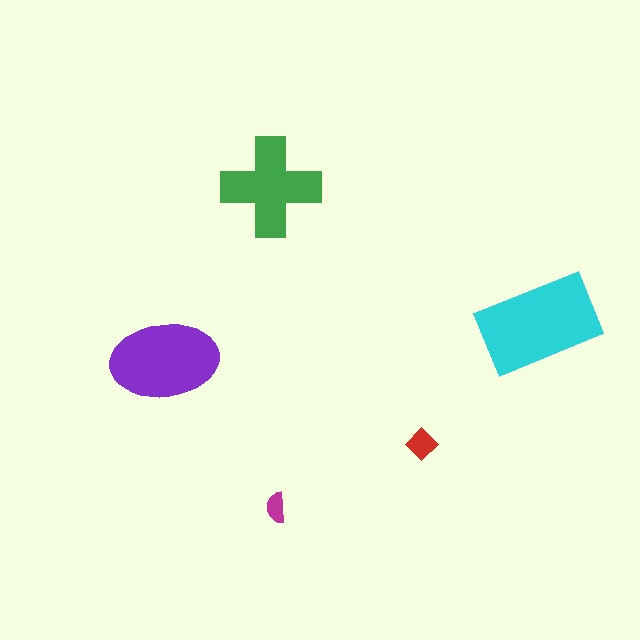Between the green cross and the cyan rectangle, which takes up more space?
The cyan rectangle.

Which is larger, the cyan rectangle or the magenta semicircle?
The cyan rectangle.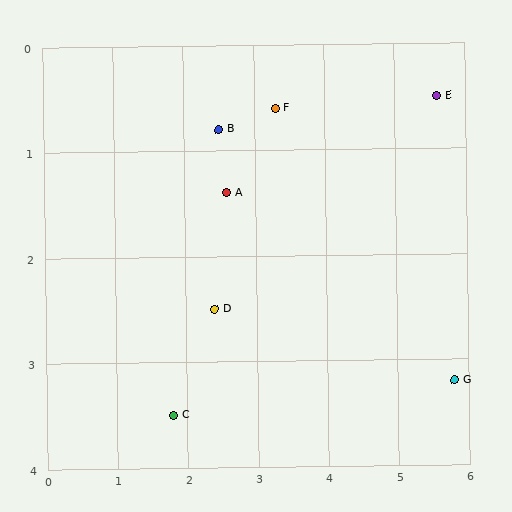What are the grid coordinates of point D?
Point D is at approximately (2.4, 2.5).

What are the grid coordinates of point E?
Point E is at approximately (5.6, 0.5).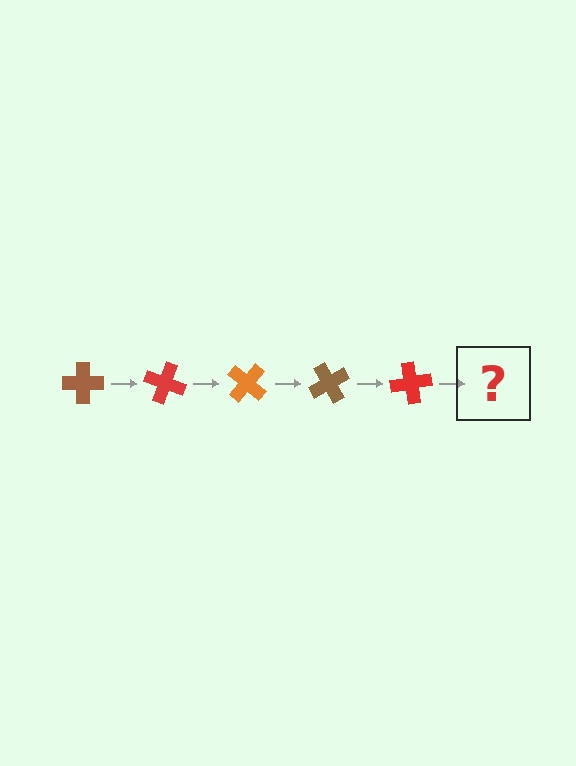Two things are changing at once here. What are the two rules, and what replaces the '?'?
The two rules are that it rotates 20 degrees each step and the color cycles through brown, red, and orange. The '?' should be an orange cross, rotated 100 degrees from the start.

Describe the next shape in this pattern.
It should be an orange cross, rotated 100 degrees from the start.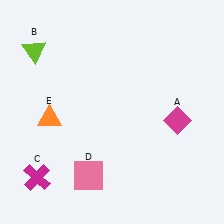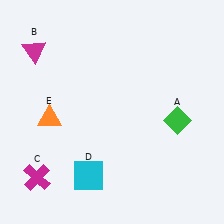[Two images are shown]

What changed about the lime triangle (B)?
In Image 1, B is lime. In Image 2, it changed to magenta.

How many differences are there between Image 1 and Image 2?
There are 3 differences between the two images.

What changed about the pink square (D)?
In Image 1, D is pink. In Image 2, it changed to cyan.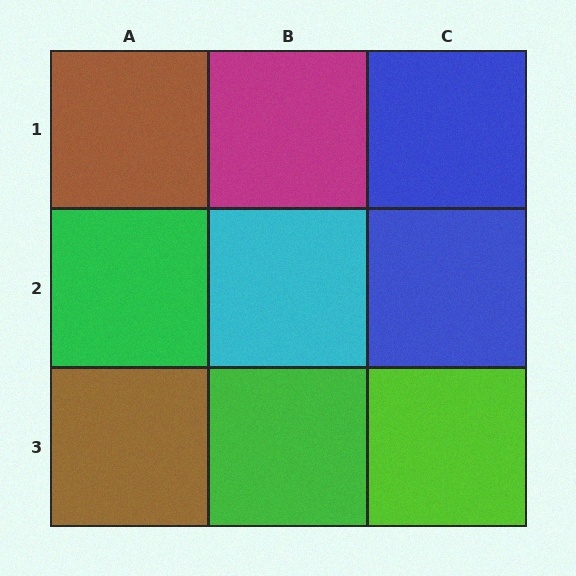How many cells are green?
2 cells are green.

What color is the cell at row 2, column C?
Blue.